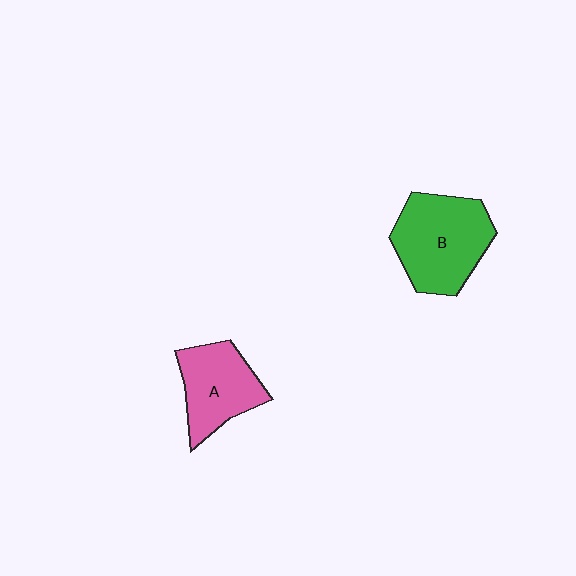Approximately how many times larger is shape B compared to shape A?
Approximately 1.3 times.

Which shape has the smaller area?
Shape A (pink).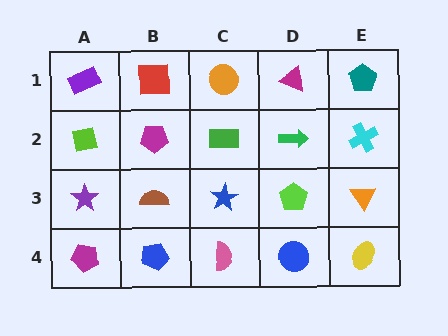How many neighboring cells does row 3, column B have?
4.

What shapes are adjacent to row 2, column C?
An orange circle (row 1, column C), a blue star (row 3, column C), a magenta pentagon (row 2, column B), a green arrow (row 2, column D).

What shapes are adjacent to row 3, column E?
A cyan cross (row 2, column E), a yellow ellipse (row 4, column E), a lime pentagon (row 3, column D).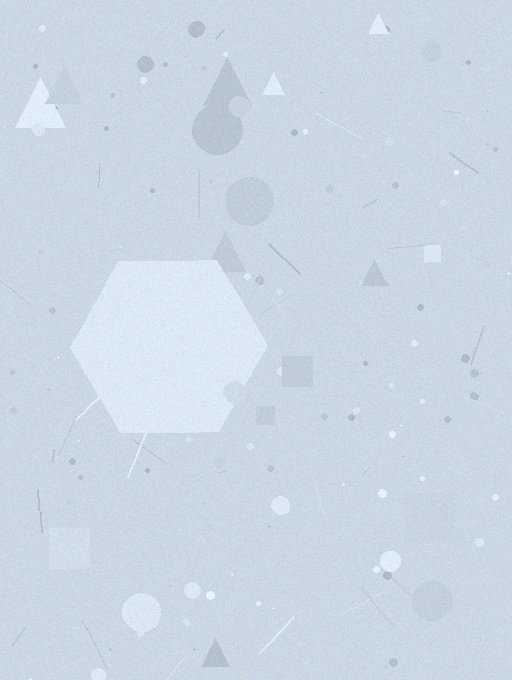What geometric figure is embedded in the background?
A hexagon is embedded in the background.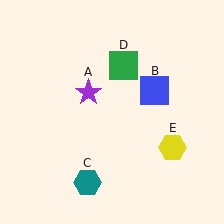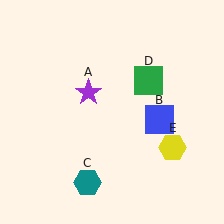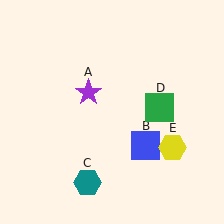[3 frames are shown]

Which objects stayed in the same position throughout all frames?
Purple star (object A) and teal hexagon (object C) and yellow hexagon (object E) remained stationary.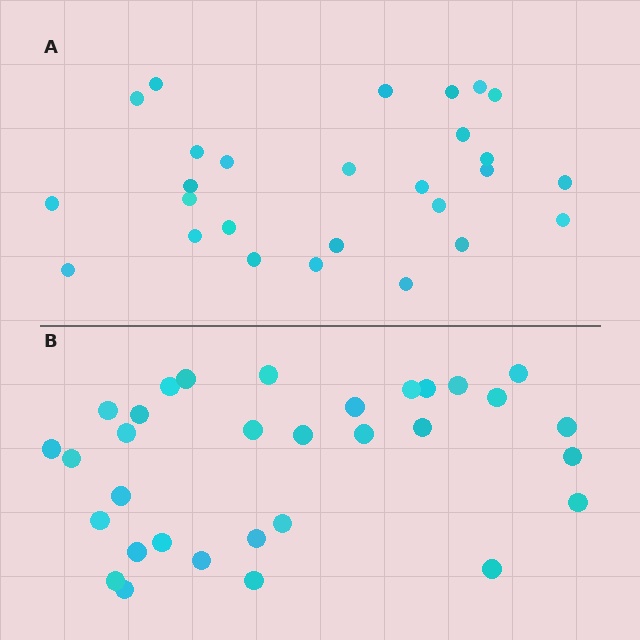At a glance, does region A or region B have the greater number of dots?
Region B (the bottom region) has more dots.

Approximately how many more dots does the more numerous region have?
Region B has about 5 more dots than region A.